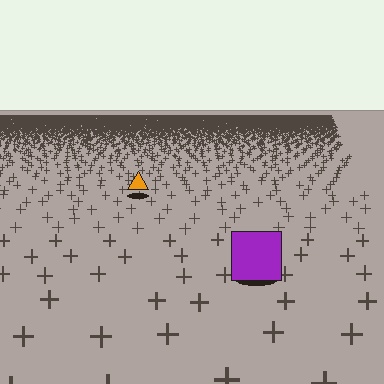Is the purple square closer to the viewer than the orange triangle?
Yes. The purple square is closer — you can tell from the texture gradient: the ground texture is coarser near it.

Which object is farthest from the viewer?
The orange triangle is farthest from the viewer. It appears smaller and the ground texture around it is denser.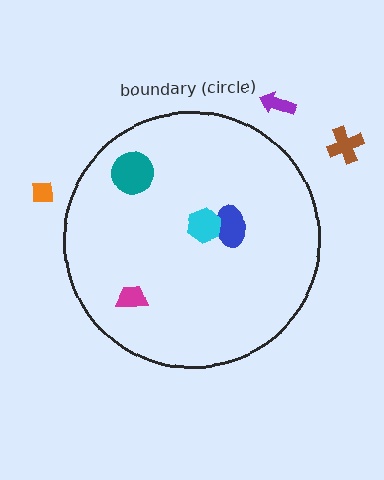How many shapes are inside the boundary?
4 inside, 3 outside.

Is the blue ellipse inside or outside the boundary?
Inside.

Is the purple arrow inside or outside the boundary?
Outside.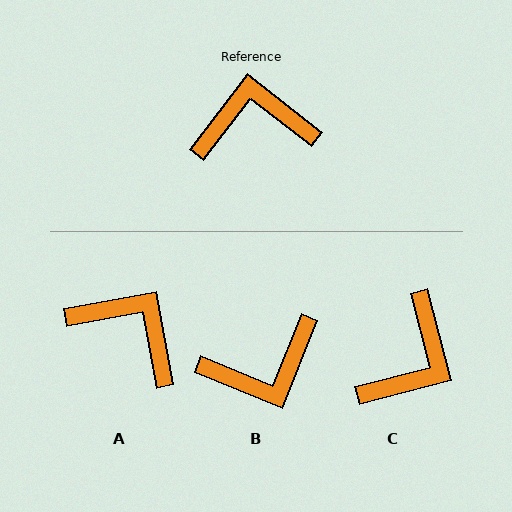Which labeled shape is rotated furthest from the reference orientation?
B, about 165 degrees away.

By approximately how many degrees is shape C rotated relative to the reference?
Approximately 128 degrees clockwise.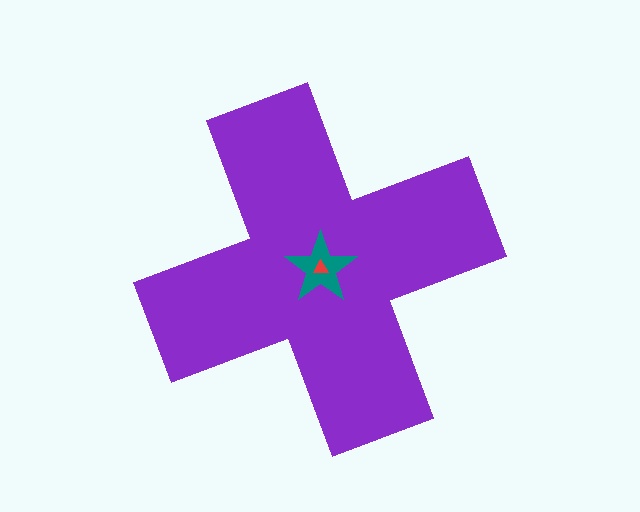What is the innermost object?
The red triangle.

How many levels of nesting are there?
3.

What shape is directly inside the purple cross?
The teal star.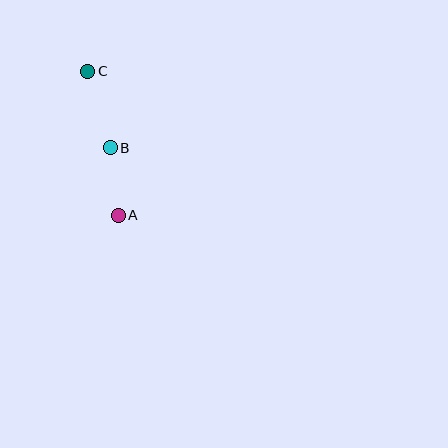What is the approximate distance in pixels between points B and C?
The distance between B and C is approximately 80 pixels.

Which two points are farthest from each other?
Points A and C are farthest from each other.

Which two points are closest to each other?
Points A and B are closest to each other.